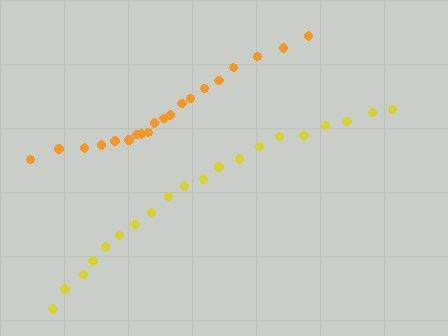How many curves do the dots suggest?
There are 2 distinct paths.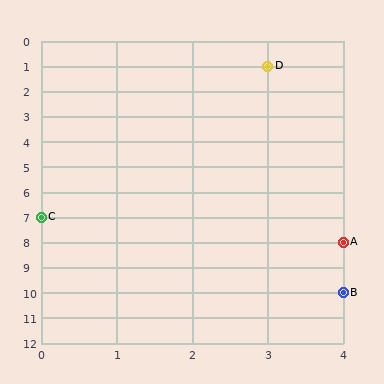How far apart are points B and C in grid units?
Points B and C are 4 columns and 3 rows apart (about 5.0 grid units diagonally).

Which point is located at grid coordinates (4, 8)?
Point A is at (4, 8).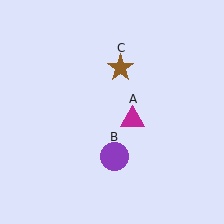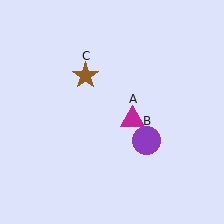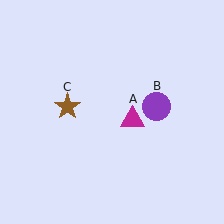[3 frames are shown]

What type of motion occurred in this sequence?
The purple circle (object B), brown star (object C) rotated counterclockwise around the center of the scene.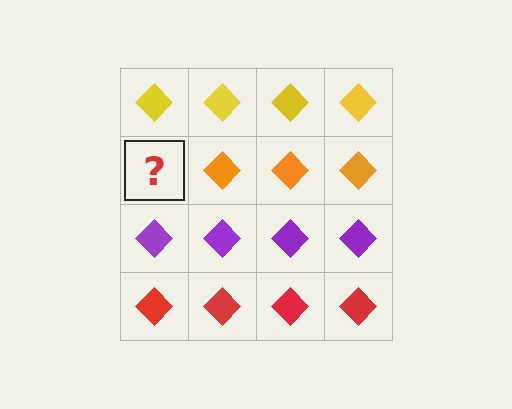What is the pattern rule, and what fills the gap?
The rule is that each row has a consistent color. The gap should be filled with an orange diamond.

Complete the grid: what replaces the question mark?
The question mark should be replaced with an orange diamond.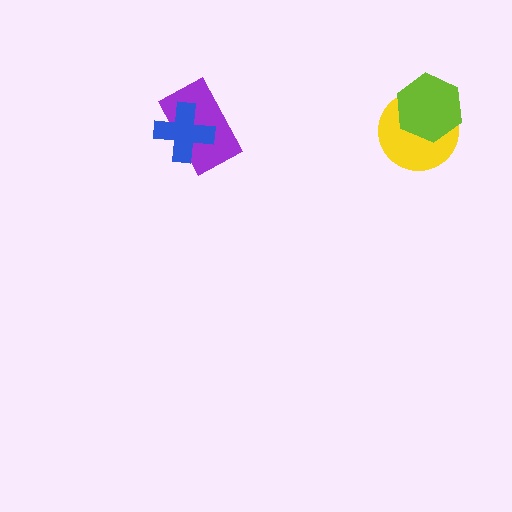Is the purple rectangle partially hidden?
Yes, it is partially covered by another shape.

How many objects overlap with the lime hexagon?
1 object overlaps with the lime hexagon.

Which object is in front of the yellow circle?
The lime hexagon is in front of the yellow circle.